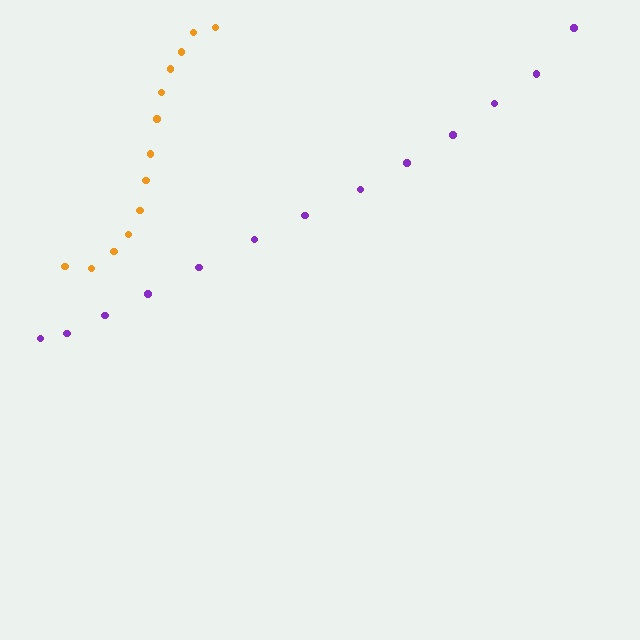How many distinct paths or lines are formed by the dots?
There are 2 distinct paths.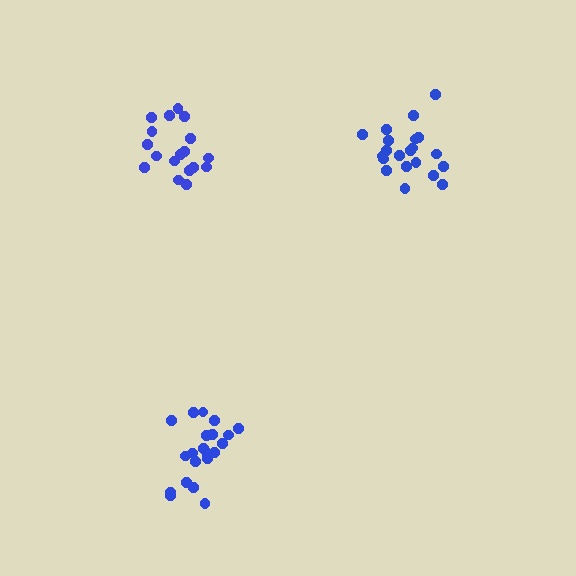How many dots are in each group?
Group 1: 21 dots, Group 2: 21 dots, Group 3: 18 dots (60 total).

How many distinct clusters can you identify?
There are 3 distinct clusters.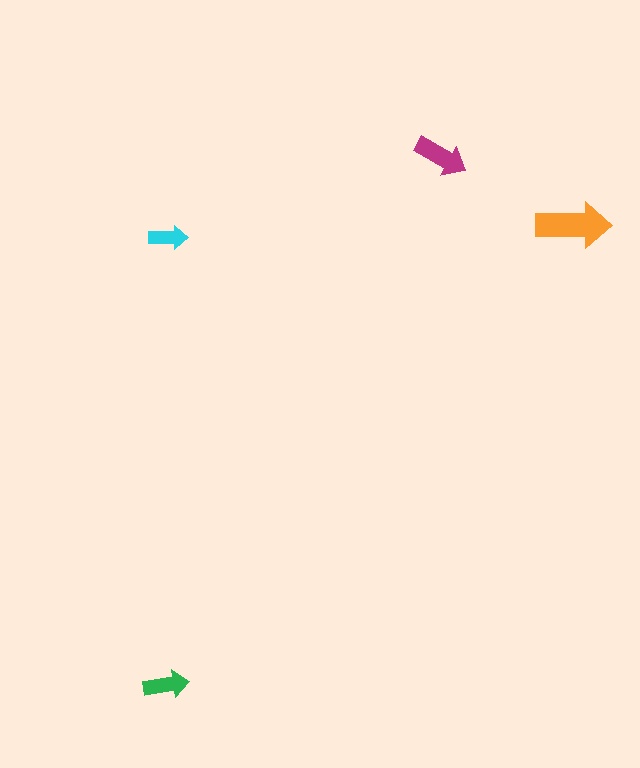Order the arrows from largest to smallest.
the orange one, the magenta one, the green one, the cyan one.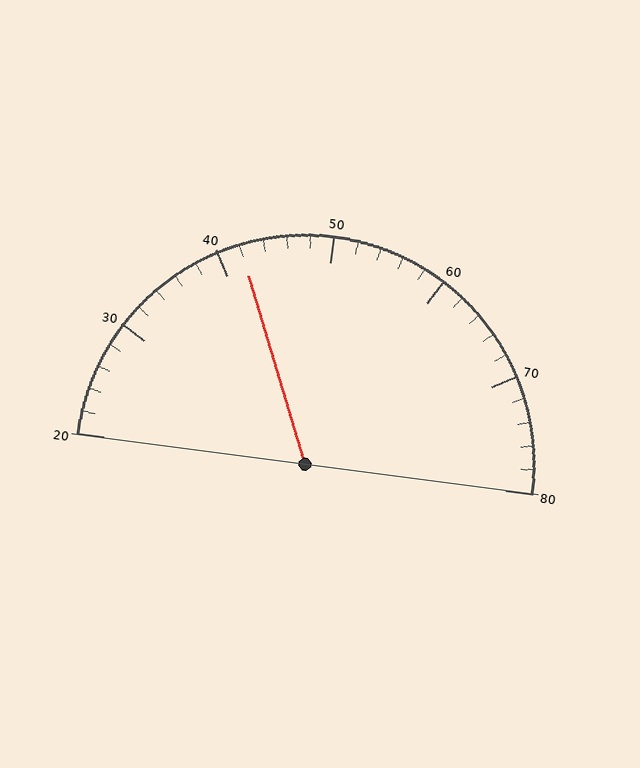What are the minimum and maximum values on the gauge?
The gauge ranges from 20 to 80.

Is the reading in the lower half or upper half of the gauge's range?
The reading is in the lower half of the range (20 to 80).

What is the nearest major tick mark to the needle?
The nearest major tick mark is 40.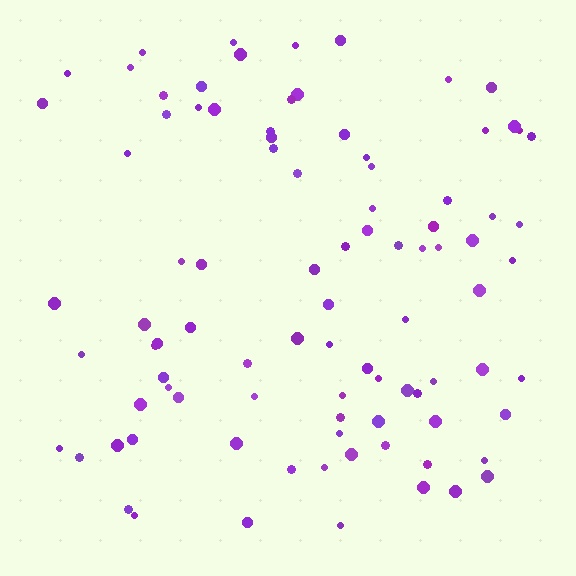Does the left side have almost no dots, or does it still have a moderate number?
Still a moderate number, just noticeably fewer than the right.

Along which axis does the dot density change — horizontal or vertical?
Horizontal.